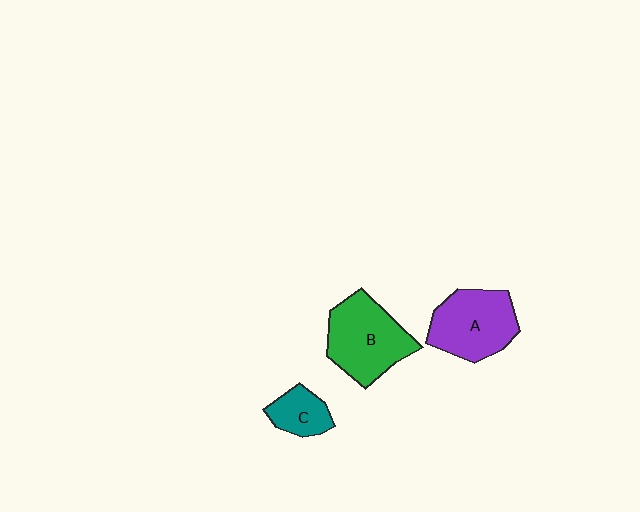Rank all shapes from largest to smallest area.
From largest to smallest: B (green), A (purple), C (teal).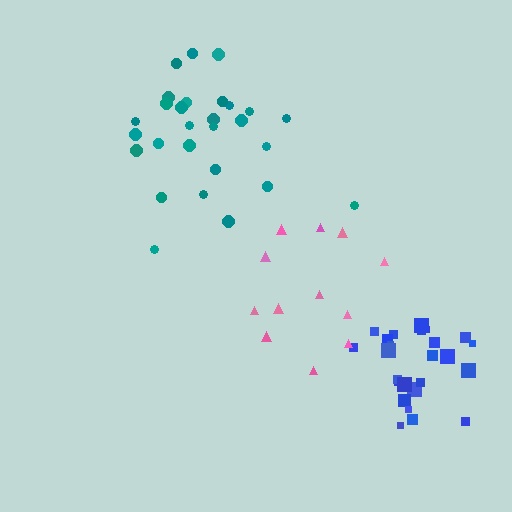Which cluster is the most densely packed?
Blue.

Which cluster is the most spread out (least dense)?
Pink.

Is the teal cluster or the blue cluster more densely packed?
Blue.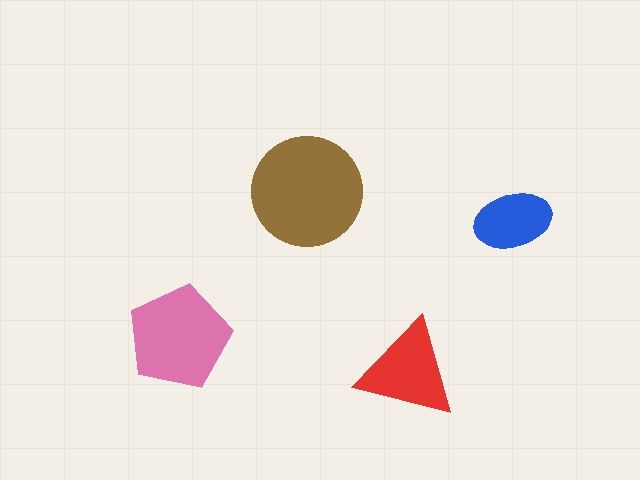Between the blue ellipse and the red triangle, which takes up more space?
The red triangle.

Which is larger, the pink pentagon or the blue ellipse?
The pink pentagon.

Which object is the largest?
The brown circle.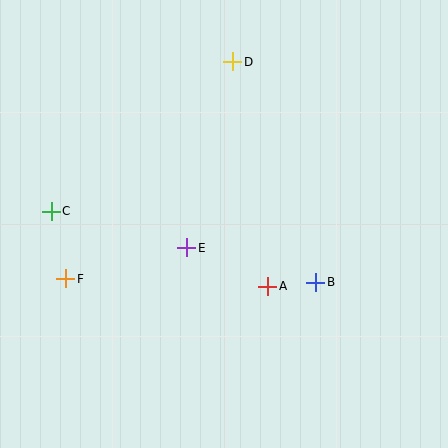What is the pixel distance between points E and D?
The distance between E and D is 192 pixels.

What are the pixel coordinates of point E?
Point E is at (187, 248).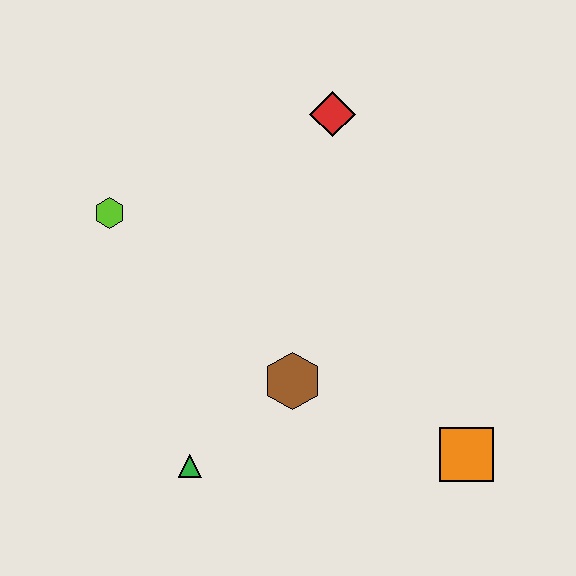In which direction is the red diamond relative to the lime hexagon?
The red diamond is to the right of the lime hexagon.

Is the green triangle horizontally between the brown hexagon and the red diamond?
No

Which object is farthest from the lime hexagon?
The orange square is farthest from the lime hexagon.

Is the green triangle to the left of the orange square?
Yes